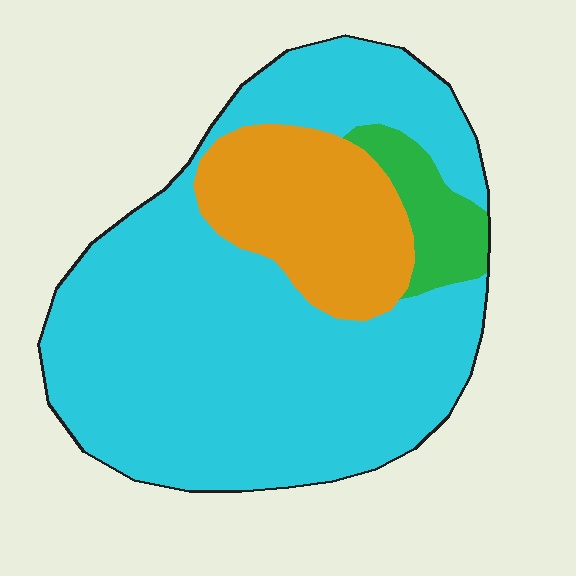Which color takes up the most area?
Cyan, at roughly 75%.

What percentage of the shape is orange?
Orange takes up less than a quarter of the shape.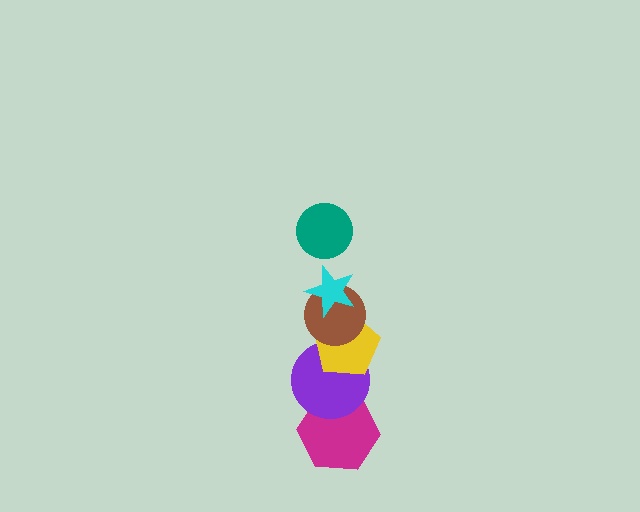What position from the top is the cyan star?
The cyan star is 2nd from the top.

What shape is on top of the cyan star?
The teal circle is on top of the cyan star.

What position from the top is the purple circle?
The purple circle is 5th from the top.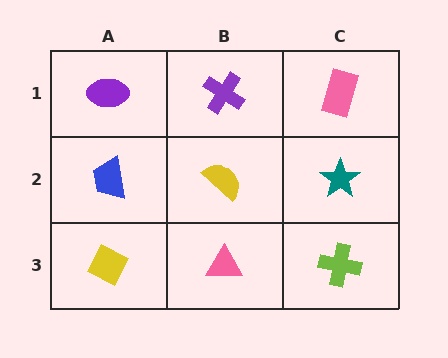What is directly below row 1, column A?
A blue trapezoid.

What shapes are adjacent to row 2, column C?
A pink rectangle (row 1, column C), a lime cross (row 3, column C), a yellow semicircle (row 2, column B).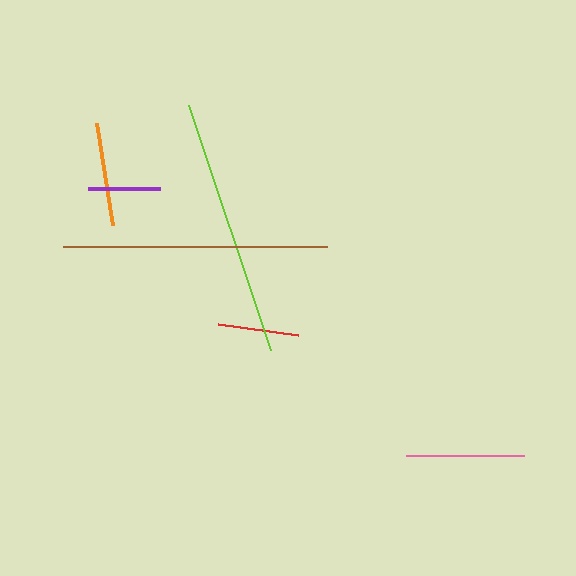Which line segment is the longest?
The brown line is the longest at approximately 264 pixels.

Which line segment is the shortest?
The purple line is the shortest at approximately 72 pixels.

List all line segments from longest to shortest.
From longest to shortest: brown, lime, pink, orange, red, purple.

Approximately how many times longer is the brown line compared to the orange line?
The brown line is approximately 2.6 times the length of the orange line.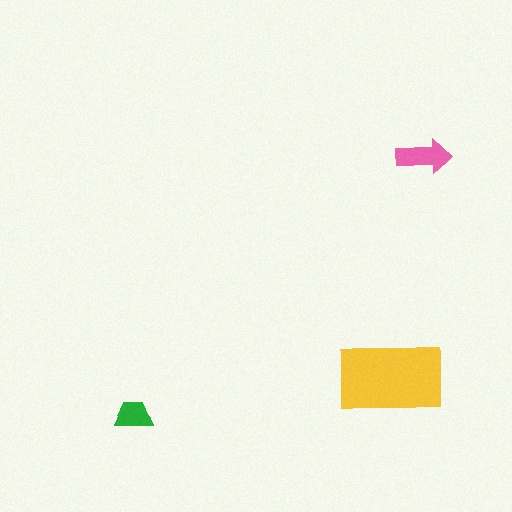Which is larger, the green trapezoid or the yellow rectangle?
The yellow rectangle.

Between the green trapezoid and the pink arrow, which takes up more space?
The pink arrow.